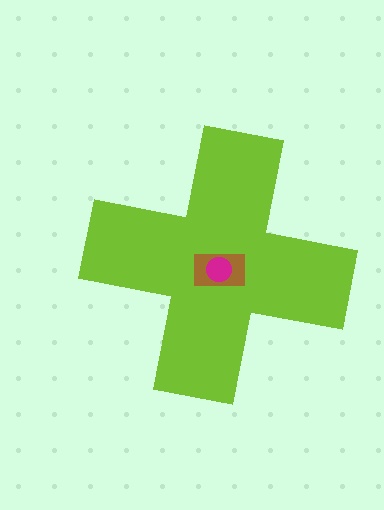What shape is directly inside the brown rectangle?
The magenta circle.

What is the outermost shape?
The lime cross.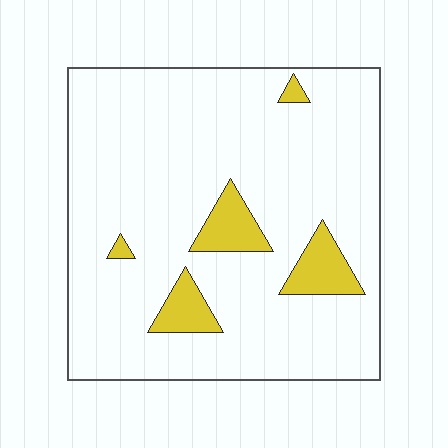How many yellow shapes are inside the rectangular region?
5.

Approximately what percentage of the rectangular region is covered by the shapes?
Approximately 10%.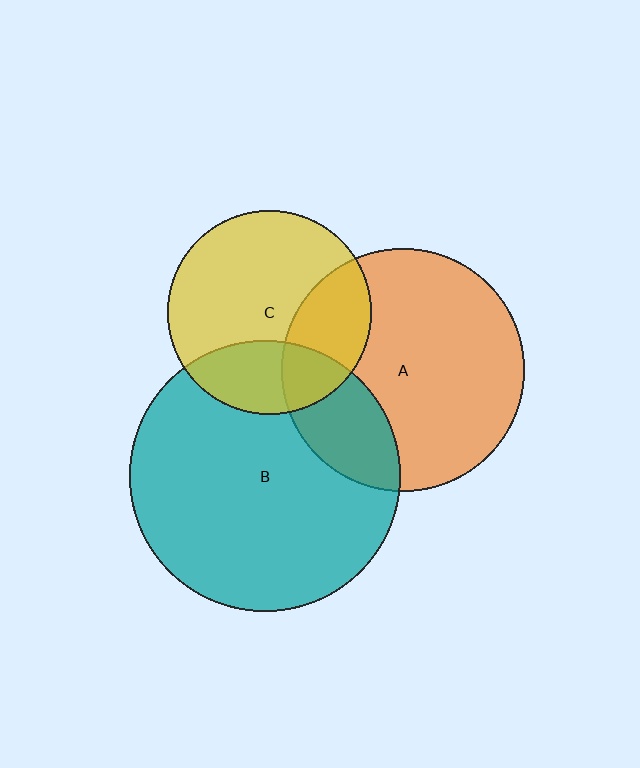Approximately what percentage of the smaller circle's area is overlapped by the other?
Approximately 30%.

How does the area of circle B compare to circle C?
Approximately 1.8 times.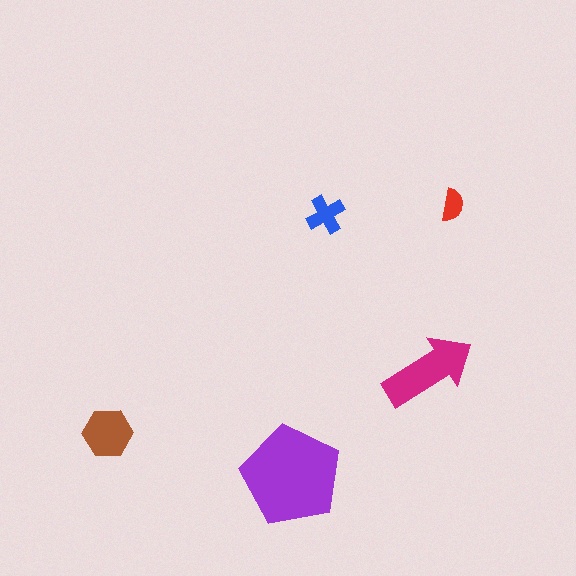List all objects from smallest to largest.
The red semicircle, the blue cross, the brown hexagon, the magenta arrow, the purple pentagon.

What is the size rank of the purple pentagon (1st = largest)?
1st.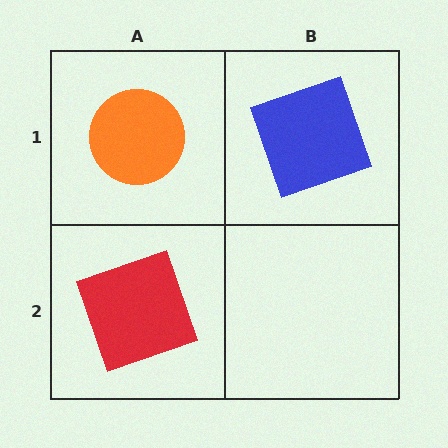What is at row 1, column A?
An orange circle.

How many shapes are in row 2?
1 shape.